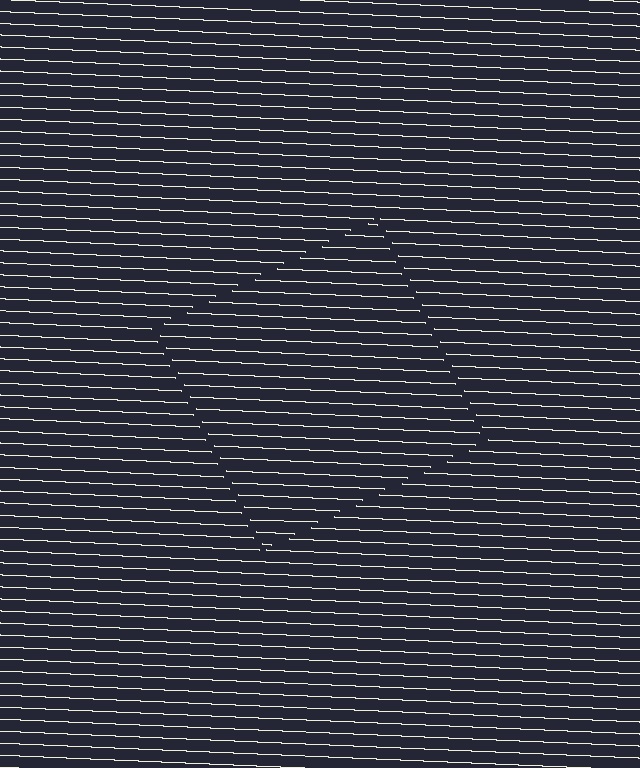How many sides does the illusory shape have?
4 sides — the line-ends trace a square.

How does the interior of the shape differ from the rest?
The interior of the shape contains the same grating, shifted by half a period — the contour is defined by the phase discontinuity where line-ends from the inner and outer gratings abut.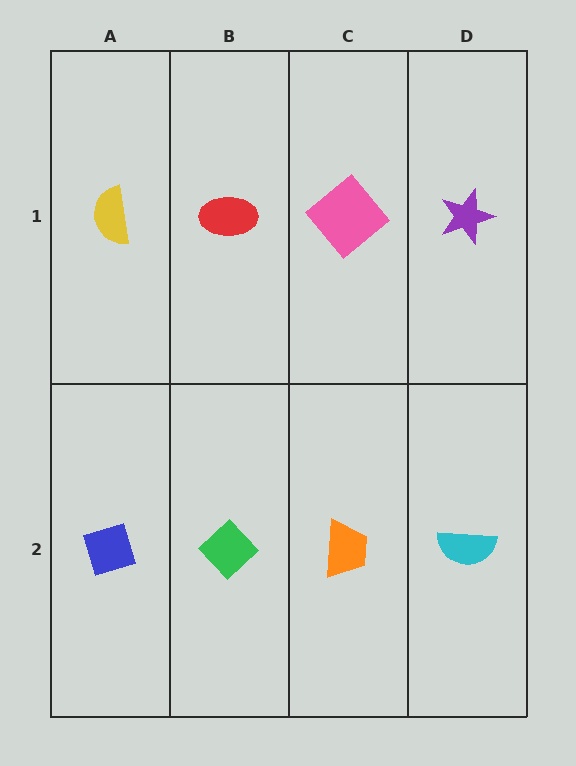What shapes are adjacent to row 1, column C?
An orange trapezoid (row 2, column C), a red ellipse (row 1, column B), a purple star (row 1, column D).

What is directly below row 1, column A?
A blue diamond.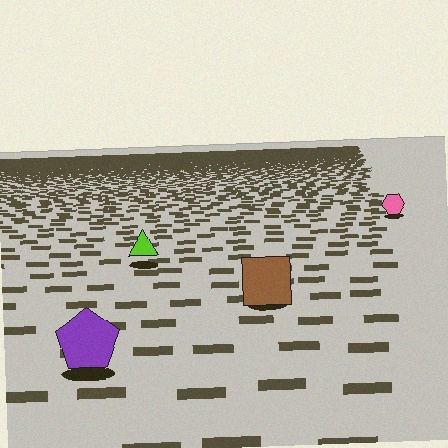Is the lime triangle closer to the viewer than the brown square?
No. The brown square is closer — you can tell from the texture gradient: the ground texture is coarser near it.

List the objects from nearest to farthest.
From nearest to farthest: the purple pentagon, the brown square, the lime triangle, the pink hexagon.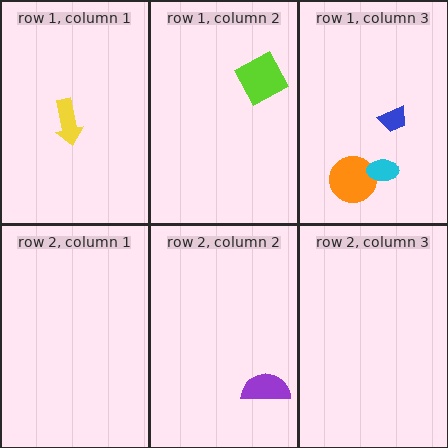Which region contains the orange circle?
The row 1, column 3 region.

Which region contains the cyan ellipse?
The row 1, column 3 region.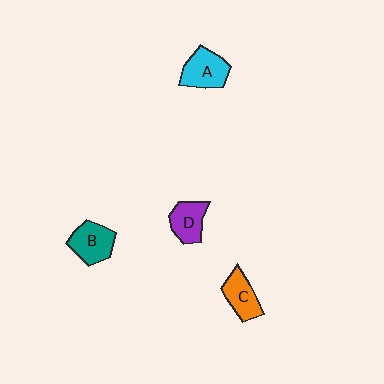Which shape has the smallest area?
Shape D (purple).